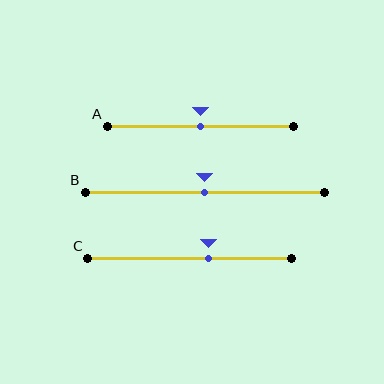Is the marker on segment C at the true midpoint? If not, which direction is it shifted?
No, the marker on segment C is shifted to the right by about 10% of the segment length.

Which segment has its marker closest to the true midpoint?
Segment A has its marker closest to the true midpoint.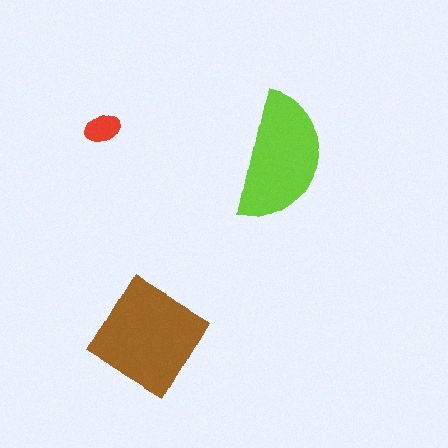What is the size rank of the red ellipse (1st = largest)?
3rd.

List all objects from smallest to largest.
The red ellipse, the lime semicircle, the brown diamond.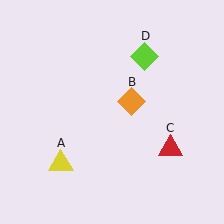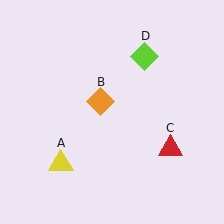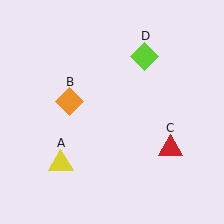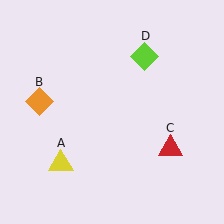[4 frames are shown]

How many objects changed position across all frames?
1 object changed position: orange diamond (object B).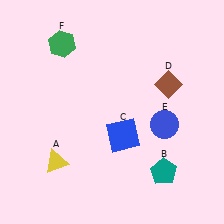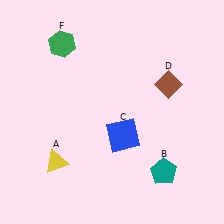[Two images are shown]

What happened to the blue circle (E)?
The blue circle (E) was removed in Image 2. It was in the bottom-right area of Image 1.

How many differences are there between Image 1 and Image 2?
There is 1 difference between the two images.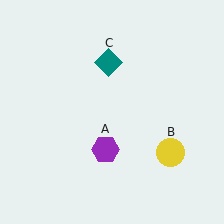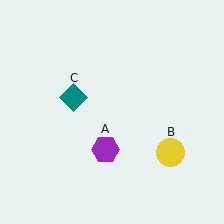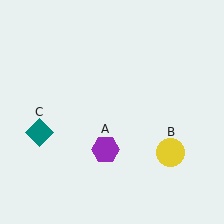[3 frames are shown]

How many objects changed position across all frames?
1 object changed position: teal diamond (object C).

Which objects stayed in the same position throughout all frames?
Purple hexagon (object A) and yellow circle (object B) remained stationary.